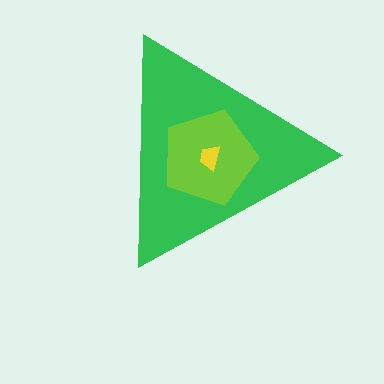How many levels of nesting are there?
3.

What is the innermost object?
The yellow trapezoid.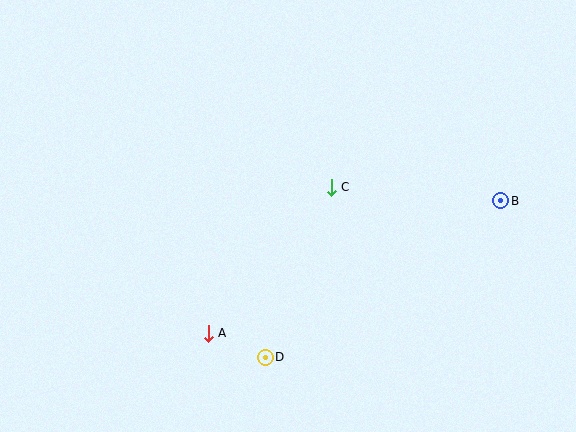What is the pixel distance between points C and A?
The distance between C and A is 191 pixels.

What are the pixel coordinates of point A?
Point A is at (208, 333).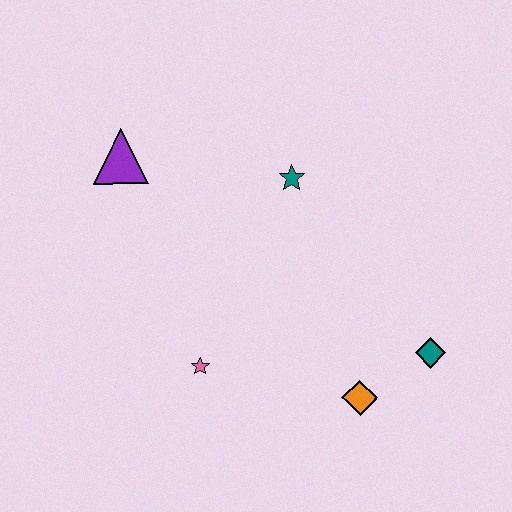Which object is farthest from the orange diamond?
The purple triangle is farthest from the orange diamond.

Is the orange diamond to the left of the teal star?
No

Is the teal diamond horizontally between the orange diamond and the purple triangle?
No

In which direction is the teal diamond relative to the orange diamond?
The teal diamond is to the right of the orange diamond.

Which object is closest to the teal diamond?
The orange diamond is closest to the teal diamond.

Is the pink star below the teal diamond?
Yes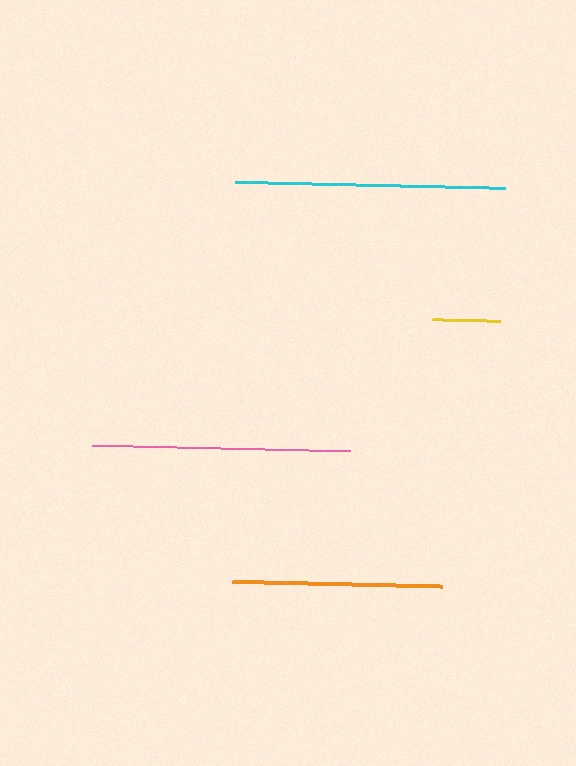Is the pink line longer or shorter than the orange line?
The pink line is longer than the orange line.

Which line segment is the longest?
The cyan line is the longest at approximately 271 pixels.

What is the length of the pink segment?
The pink segment is approximately 259 pixels long.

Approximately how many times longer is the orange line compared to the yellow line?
The orange line is approximately 3.1 times the length of the yellow line.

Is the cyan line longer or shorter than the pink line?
The cyan line is longer than the pink line.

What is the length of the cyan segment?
The cyan segment is approximately 271 pixels long.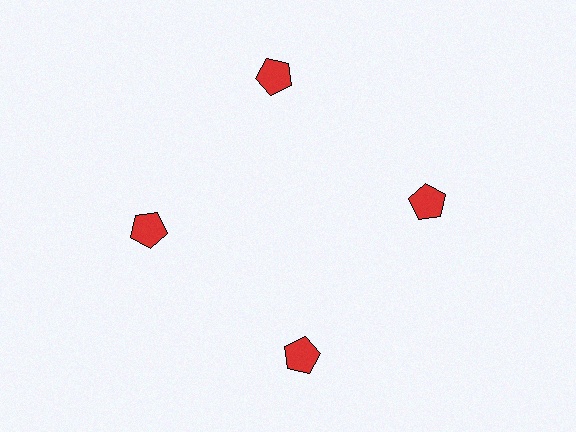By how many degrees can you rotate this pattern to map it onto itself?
The pattern maps onto itself every 90 degrees of rotation.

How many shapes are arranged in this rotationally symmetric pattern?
There are 4 shapes, arranged in 4 groups of 1.